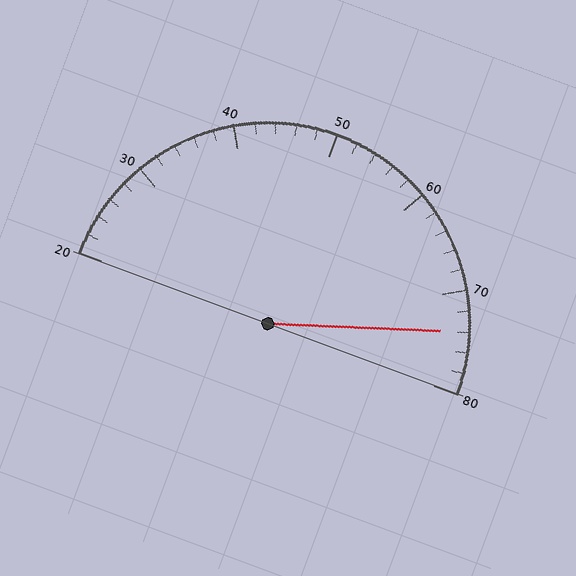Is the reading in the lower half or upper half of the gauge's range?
The reading is in the upper half of the range (20 to 80).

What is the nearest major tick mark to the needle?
The nearest major tick mark is 70.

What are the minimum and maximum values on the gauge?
The gauge ranges from 20 to 80.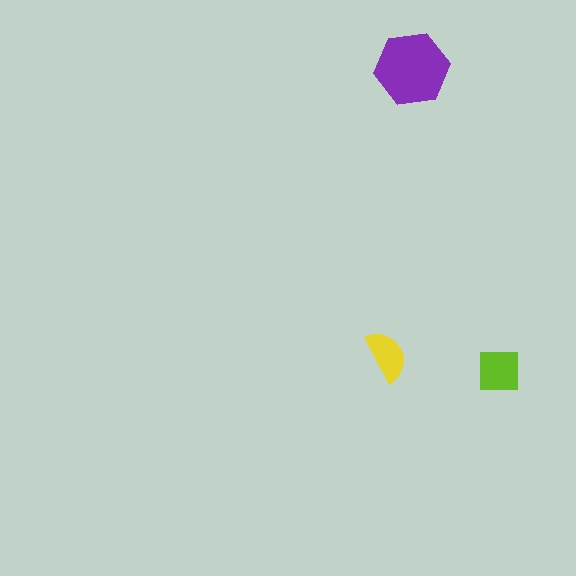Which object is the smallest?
The yellow semicircle.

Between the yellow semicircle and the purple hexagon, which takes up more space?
The purple hexagon.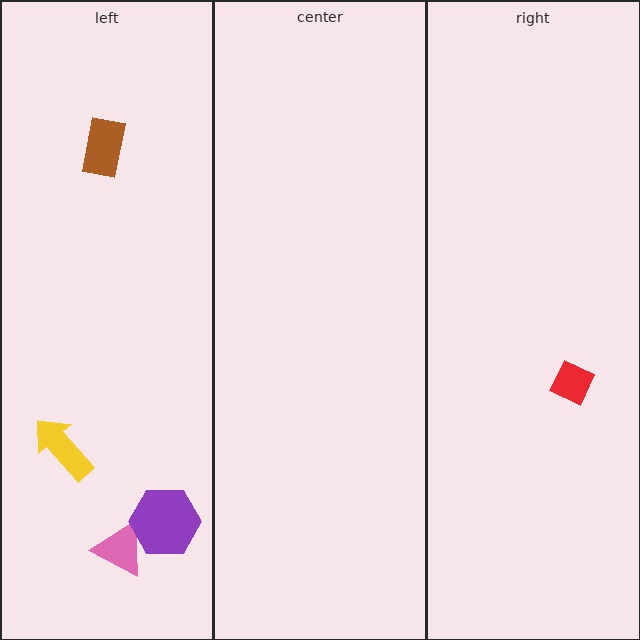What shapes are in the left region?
The pink triangle, the yellow arrow, the purple hexagon, the brown rectangle.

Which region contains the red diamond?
The right region.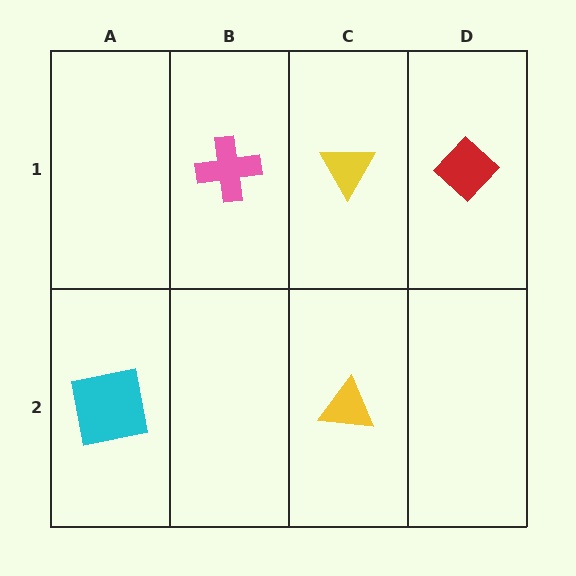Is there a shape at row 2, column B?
No, that cell is empty.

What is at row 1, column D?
A red diamond.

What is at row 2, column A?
A cyan square.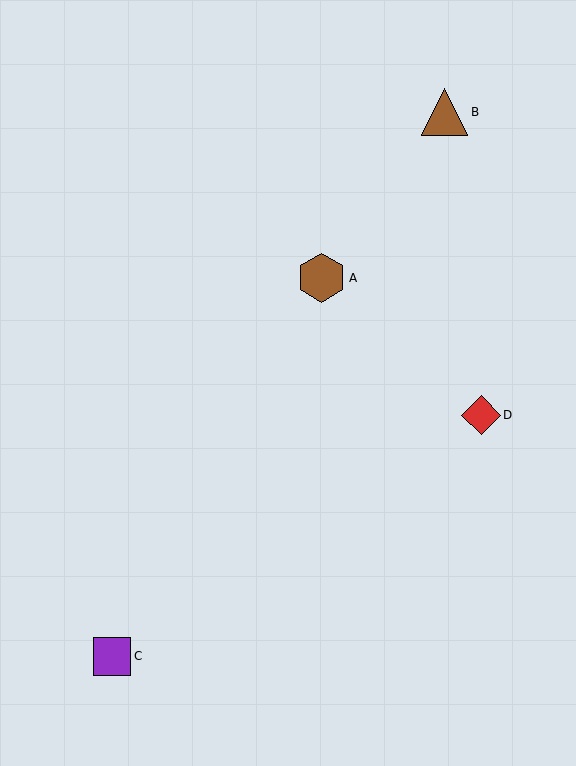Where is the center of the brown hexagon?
The center of the brown hexagon is at (321, 278).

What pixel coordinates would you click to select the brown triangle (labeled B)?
Click at (444, 112) to select the brown triangle B.